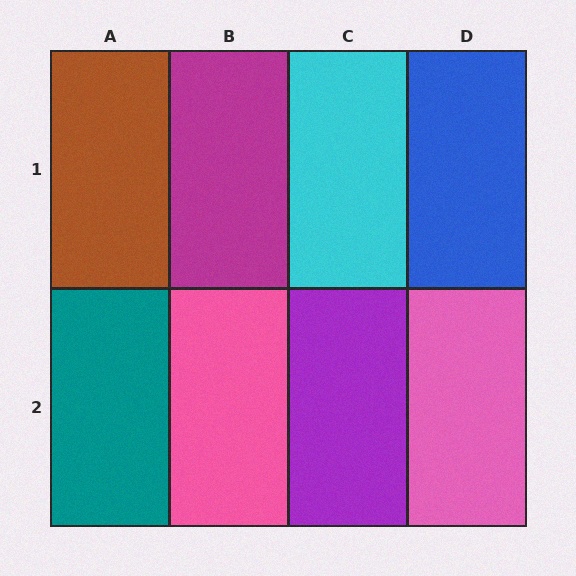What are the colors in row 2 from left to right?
Teal, pink, purple, pink.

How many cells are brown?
1 cell is brown.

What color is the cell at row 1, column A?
Brown.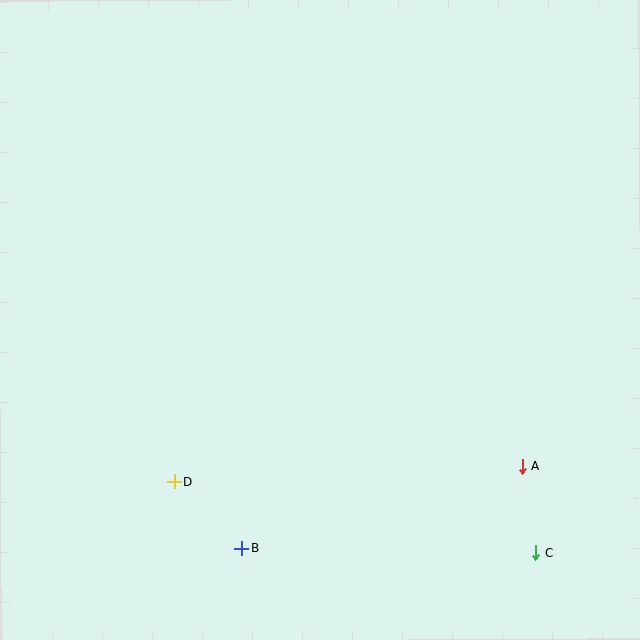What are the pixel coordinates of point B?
Point B is at (242, 549).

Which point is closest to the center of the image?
Point D at (174, 481) is closest to the center.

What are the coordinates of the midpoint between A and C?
The midpoint between A and C is at (529, 509).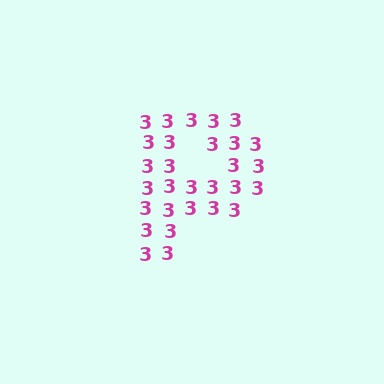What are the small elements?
The small elements are digit 3's.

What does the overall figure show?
The overall figure shows the letter P.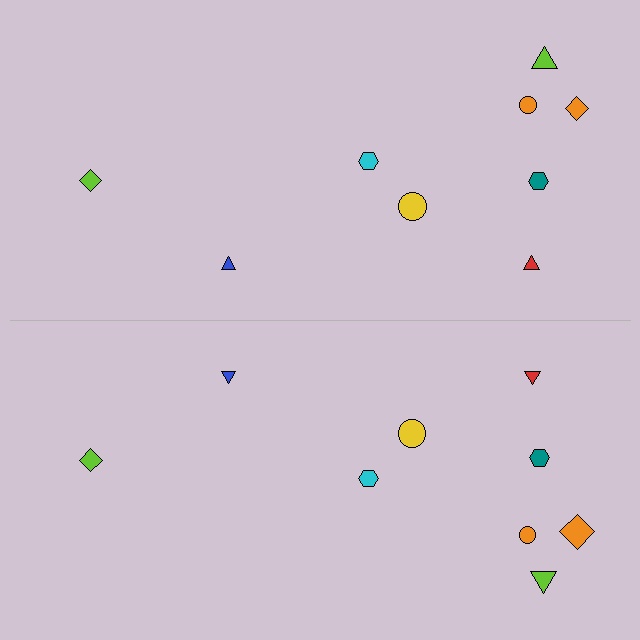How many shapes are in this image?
There are 18 shapes in this image.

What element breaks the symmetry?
The orange diamond on the bottom side has a different size than its mirror counterpart.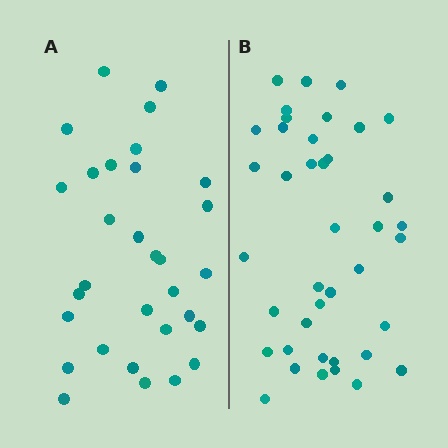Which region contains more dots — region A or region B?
Region B (the right region) has more dots.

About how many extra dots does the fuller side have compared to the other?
Region B has roughly 8 or so more dots than region A.